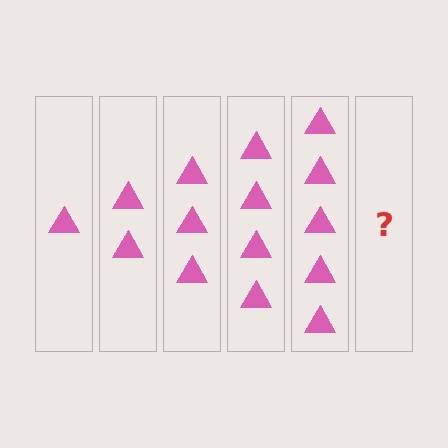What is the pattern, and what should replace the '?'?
The pattern is that each step adds one more triangle. The '?' should be 6 triangles.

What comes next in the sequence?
The next element should be 6 triangles.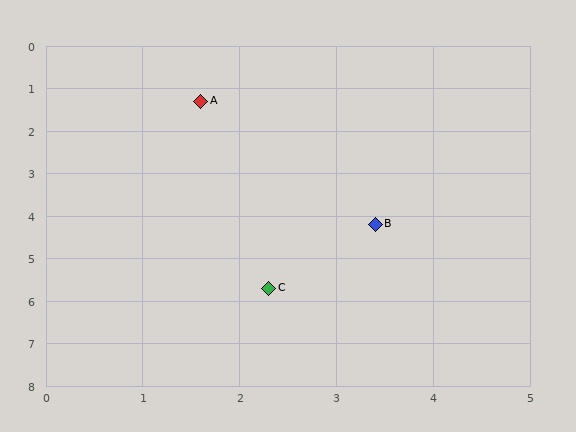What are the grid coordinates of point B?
Point B is at approximately (3.4, 4.2).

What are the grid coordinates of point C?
Point C is at approximately (2.3, 5.7).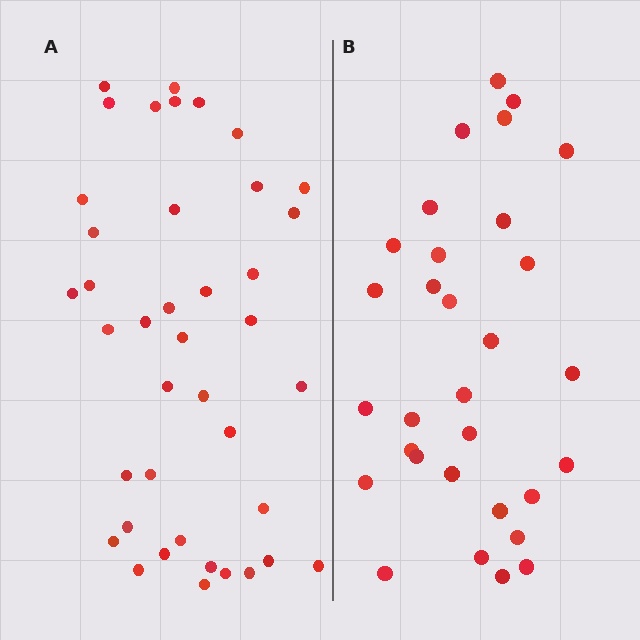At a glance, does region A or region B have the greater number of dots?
Region A (the left region) has more dots.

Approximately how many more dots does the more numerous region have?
Region A has roughly 8 or so more dots than region B.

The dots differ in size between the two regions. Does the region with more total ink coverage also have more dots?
No. Region B has more total ink coverage because its dots are larger, but region A actually contains more individual dots. Total area can be misleading — the number of items is what matters here.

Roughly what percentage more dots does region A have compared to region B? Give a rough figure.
About 30% more.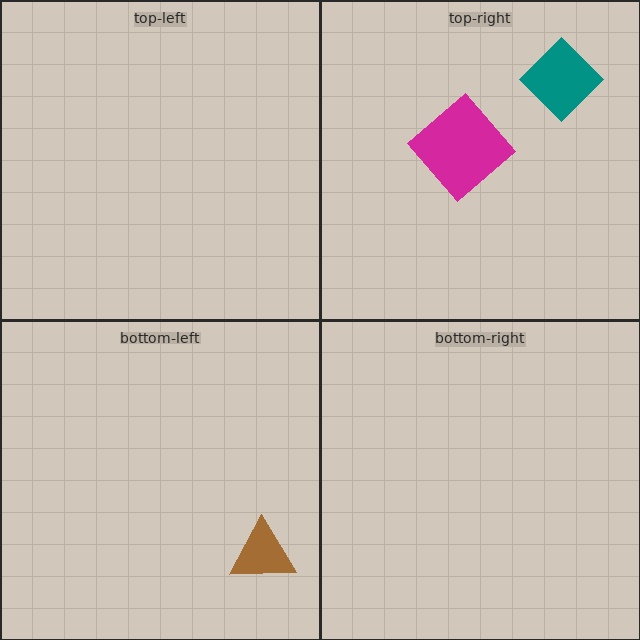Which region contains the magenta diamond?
The top-right region.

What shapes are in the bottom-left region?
The brown triangle.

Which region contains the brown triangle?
The bottom-left region.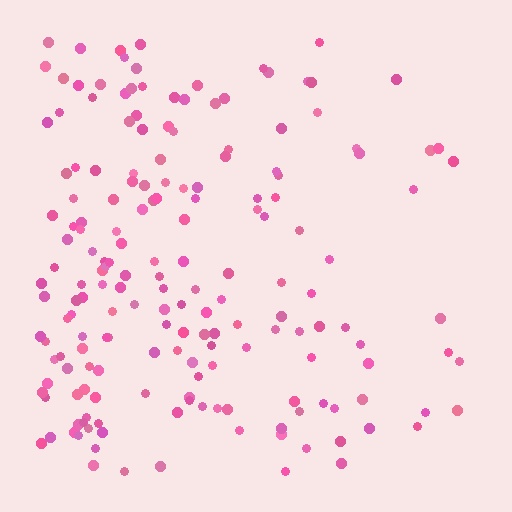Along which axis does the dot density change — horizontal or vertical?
Horizontal.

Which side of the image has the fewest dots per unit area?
The right.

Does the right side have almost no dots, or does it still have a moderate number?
Still a moderate number, just noticeably fewer than the left.